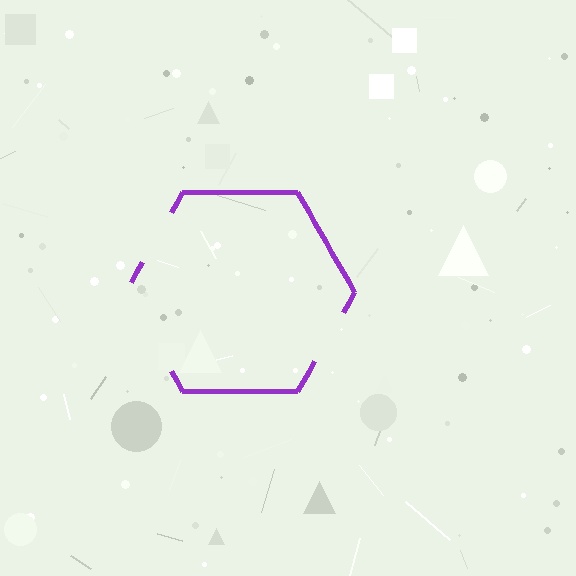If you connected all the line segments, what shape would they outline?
They would outline a hexagon.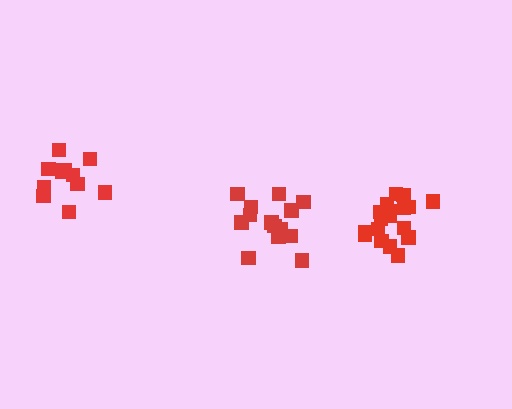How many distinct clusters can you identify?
There are 3 distinct clusters.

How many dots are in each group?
Group 1: 18 dots, Group 2: 14 dots, Group 3: 12 dots (44 total).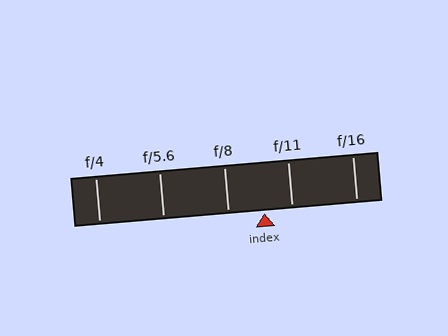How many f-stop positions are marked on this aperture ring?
There are 5 f-stop positions marked.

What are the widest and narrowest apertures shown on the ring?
The widest aperture shown is f/4 and the narrowest is f/16.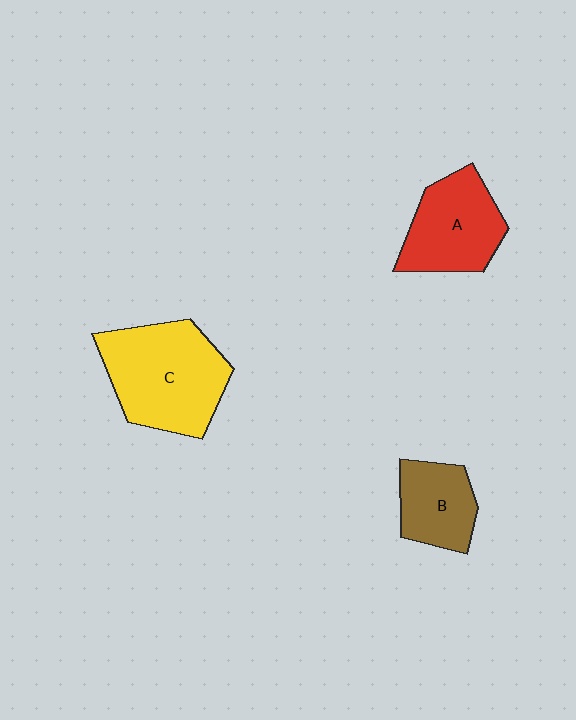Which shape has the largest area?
Shape C (yellow).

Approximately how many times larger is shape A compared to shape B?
Approximately 1.3 times.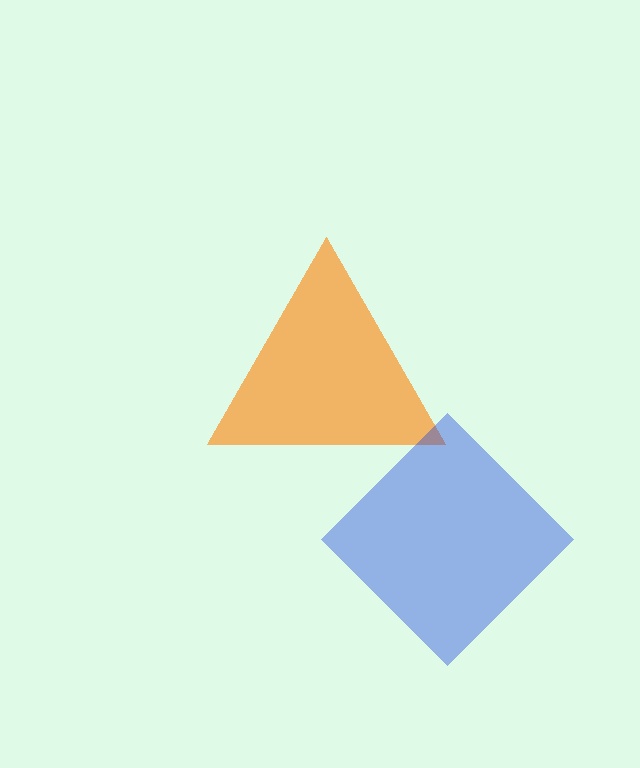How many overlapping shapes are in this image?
There are 2 overlapping shapes in the image.